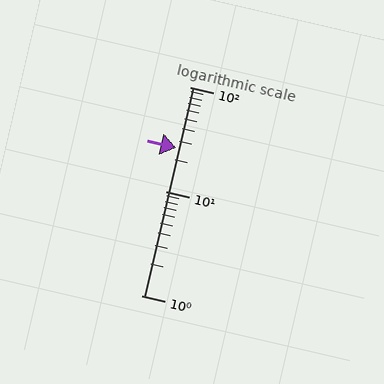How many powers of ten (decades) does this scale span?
The scale spans 2 decades, from 1 to 100.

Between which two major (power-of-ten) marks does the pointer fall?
The pointer is between 10 and 100.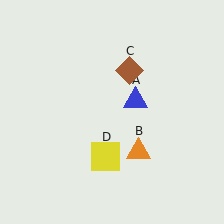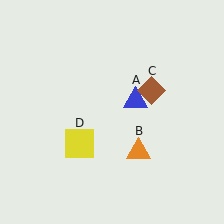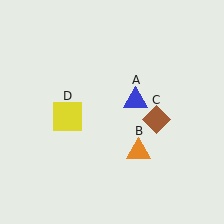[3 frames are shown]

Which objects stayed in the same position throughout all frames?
Blue triangle (object A) and orange triangle (object B) remained stationary.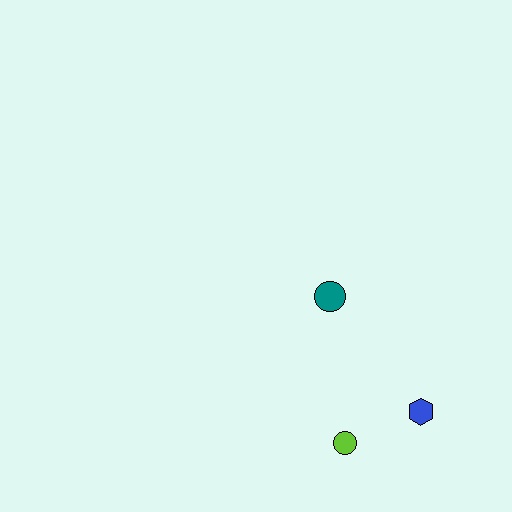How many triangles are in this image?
There are no triangles.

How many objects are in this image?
There are 3 objects.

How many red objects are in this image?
There are no red objects.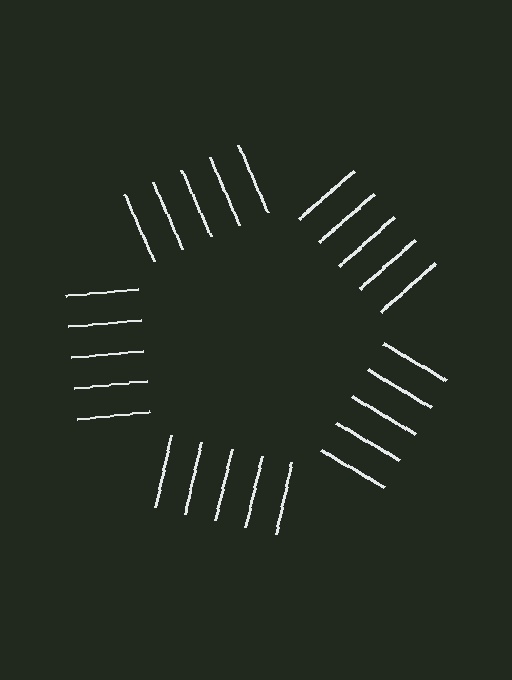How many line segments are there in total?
25 — 5 along each of the 5 edges.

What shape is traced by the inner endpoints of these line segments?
An illusory pentagon — the line segments terminate on its edges but no continuous stroke is drawn.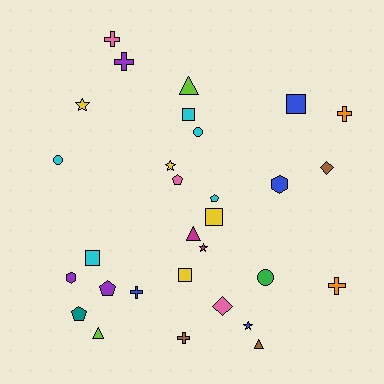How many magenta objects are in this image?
There are 2 magenta objects.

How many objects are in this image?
There are 30 objects.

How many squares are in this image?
There are 5 squares.